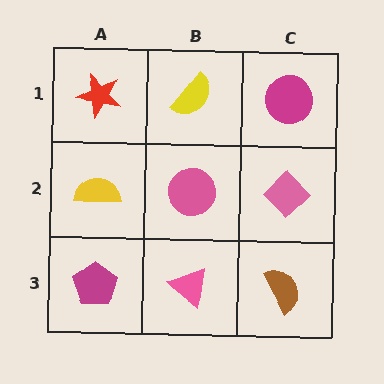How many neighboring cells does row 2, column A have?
3.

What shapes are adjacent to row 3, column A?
A yellow semicircle (row 2, column A), a pink triangle (row 3, column B).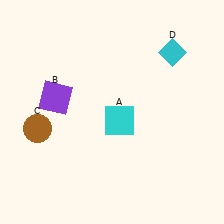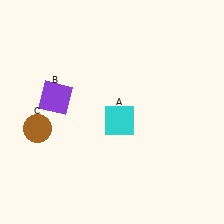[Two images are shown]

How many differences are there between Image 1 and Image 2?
There is 1 difference between the two images.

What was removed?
The cyan diamond (D) was removed in Image 2.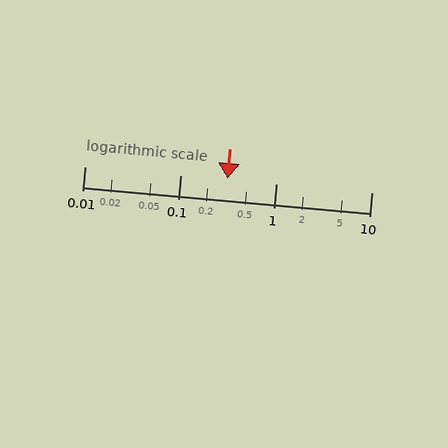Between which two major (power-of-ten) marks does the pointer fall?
The pointer is between 0.1 and 1.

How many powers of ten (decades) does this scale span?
The scale spans 3 decades, from 0.01 to 10.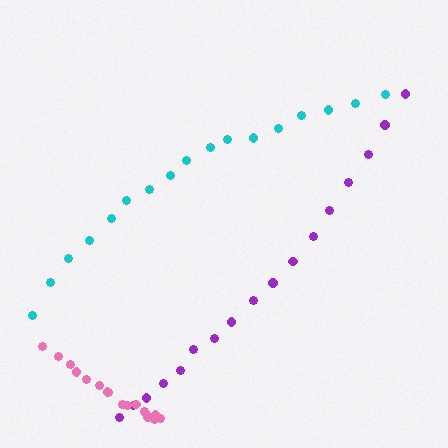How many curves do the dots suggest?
There are 3 distinct paths.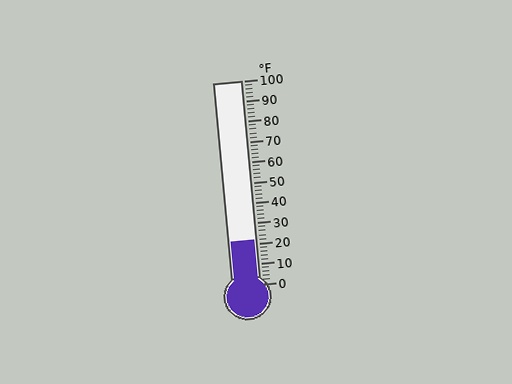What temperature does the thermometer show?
The thermometer shows approximately 22°F.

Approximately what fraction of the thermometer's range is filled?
The thermometer is filled to approximately 20% of its range.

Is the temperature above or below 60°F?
The temperature is below 60°F.